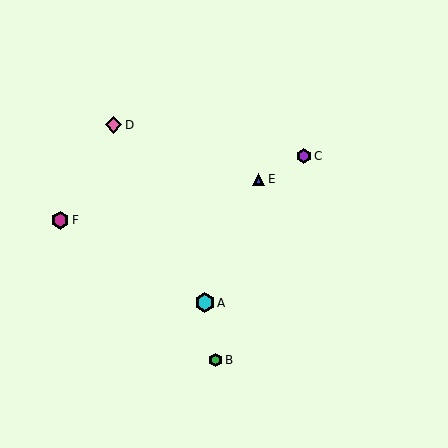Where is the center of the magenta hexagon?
The center of the magenta hexagon is at (60, 220).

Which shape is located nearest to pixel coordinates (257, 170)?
The blue triangle (labeled E) at (258, 179) is nearest to that location.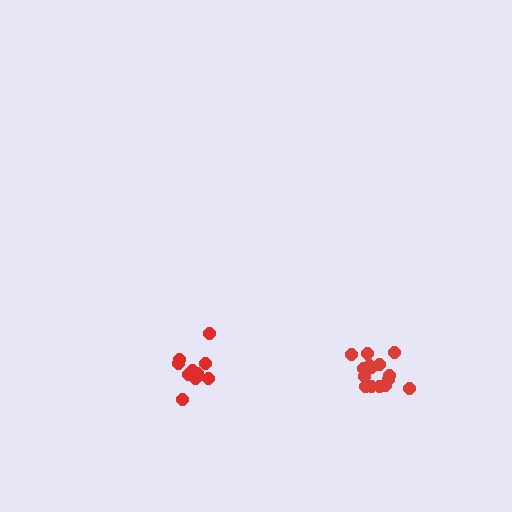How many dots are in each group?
Group 1: 15 dots, Group 2: 10 dots (25 total).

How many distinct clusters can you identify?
There are 2 distinct clusters.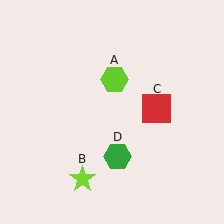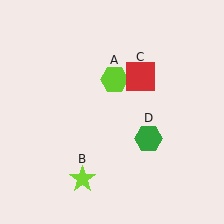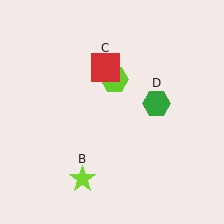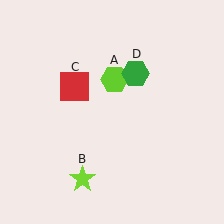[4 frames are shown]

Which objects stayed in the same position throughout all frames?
Lime hexagon (object A) and lime star (object B) remained stationary.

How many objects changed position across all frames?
2 objects changed position: red square (object C), green hexagon (object D).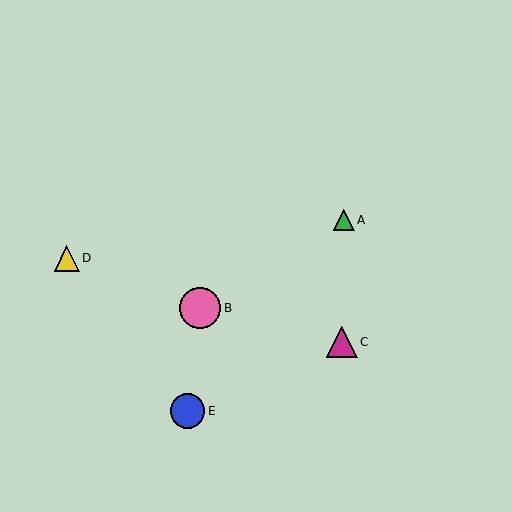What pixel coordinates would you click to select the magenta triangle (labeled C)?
Click at (342, 342) to select the magenta triangle C.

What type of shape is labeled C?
Shape C is a magenta triangle.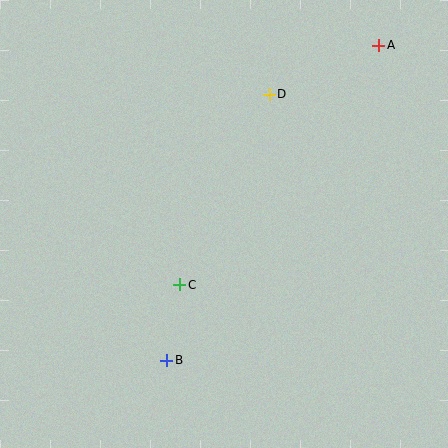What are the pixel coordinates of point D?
Point D is at (269, 94).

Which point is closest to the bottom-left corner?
Point B is closest to the bottom-left corner.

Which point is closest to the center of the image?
Point C at (180, 285) is closest to the center.